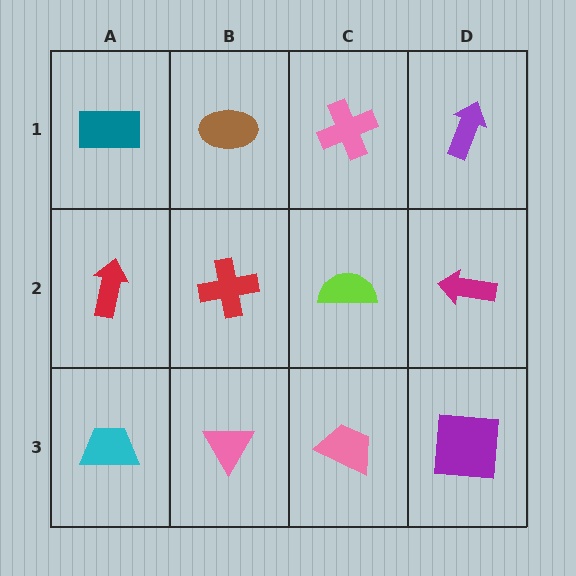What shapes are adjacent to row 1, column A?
A red arrow (row 2, column A), a brown ellipse (row 1, column B).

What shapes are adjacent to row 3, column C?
A lime semicircle (row 2, column C), a pink triangle (row 3, column B), a purple square (row 3, column D).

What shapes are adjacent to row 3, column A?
A red arrow (row 2, column A), a pink triangle (row 3, column B).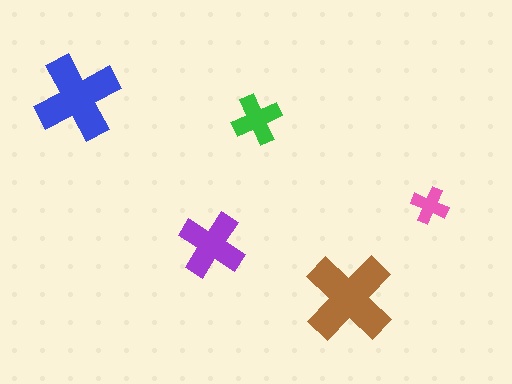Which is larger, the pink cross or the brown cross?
The brown one.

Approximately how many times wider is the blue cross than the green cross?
About 1.5 times wider.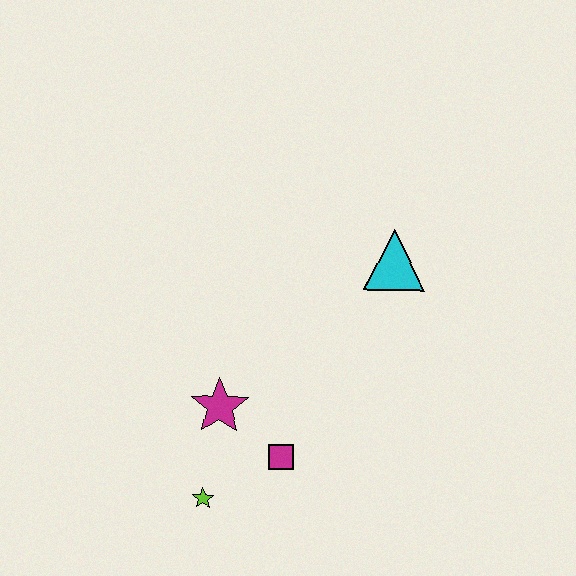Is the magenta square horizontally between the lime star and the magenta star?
No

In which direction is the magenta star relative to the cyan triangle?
The magenta star is to the left of the cyan triangle.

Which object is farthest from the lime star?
The cyan triangle is farthest from the lime star.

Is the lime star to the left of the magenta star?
Yes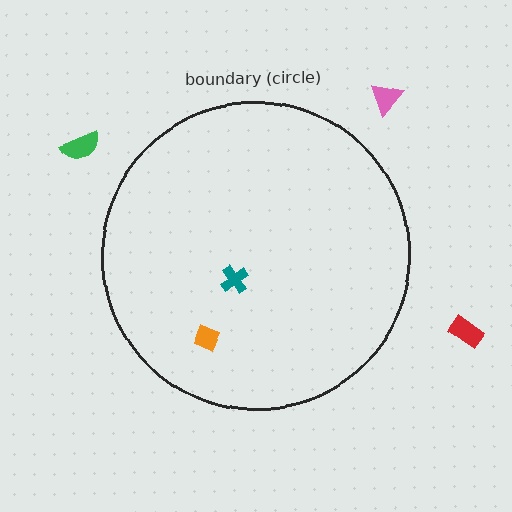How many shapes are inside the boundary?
2 inside, 3 outside.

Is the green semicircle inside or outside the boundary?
Outside.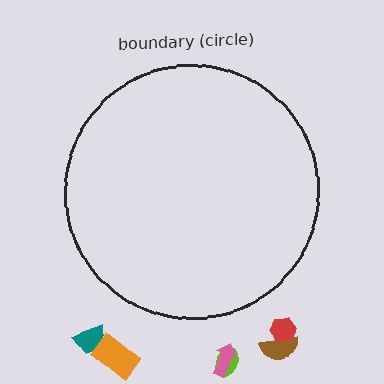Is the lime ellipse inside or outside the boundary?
Outside.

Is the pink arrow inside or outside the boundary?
Outside.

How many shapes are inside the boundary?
0 inside, 6 outside.